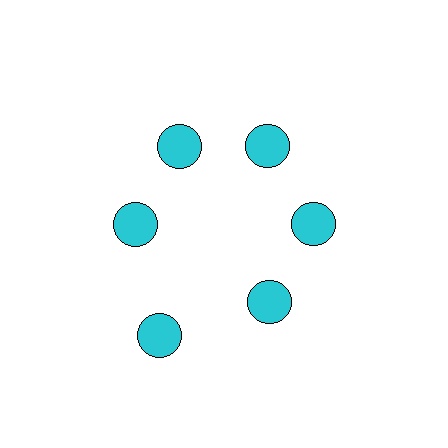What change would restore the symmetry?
The symmetry would be restored by moving it inward, back onto the ring so that all 6 circles sit at equal angles and equal distance from the center.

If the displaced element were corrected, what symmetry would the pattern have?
It would have 6-fold rotational symmetry — the pattern would map onto itself every 60 degrees.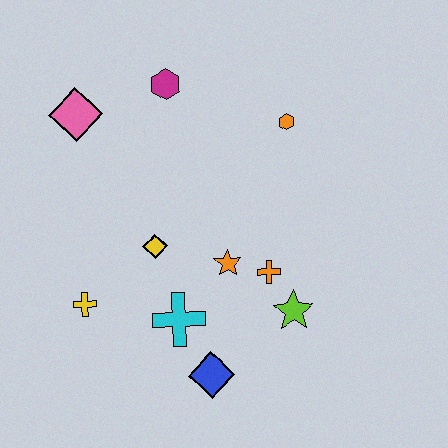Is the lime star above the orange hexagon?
No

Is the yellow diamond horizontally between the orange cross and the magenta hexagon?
No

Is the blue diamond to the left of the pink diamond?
No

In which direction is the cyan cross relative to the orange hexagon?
The cyan cross is below the orange hexagon.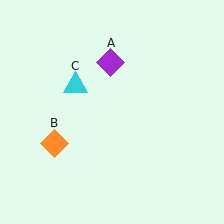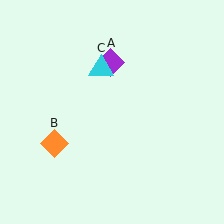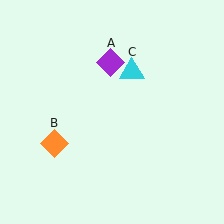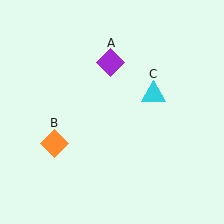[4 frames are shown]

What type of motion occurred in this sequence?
The cyan triangle (object C) rotated clockwise around the center of the scene.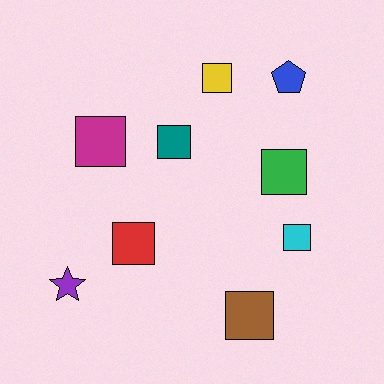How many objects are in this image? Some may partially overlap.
There are 9 objects.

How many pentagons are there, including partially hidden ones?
There is 1 pentagon.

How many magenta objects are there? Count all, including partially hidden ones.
There is 1 magenta object.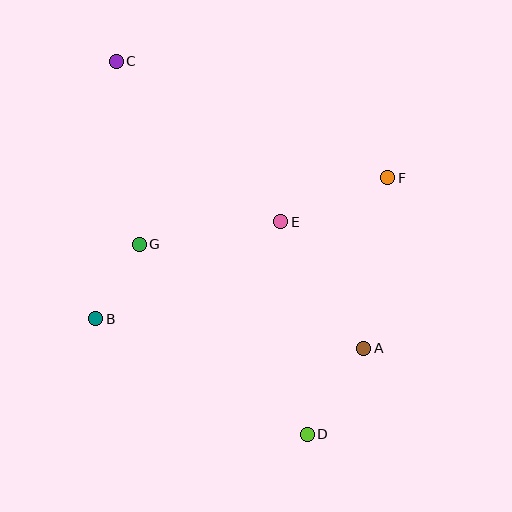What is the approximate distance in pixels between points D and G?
The distance between D and G is approximately 253 pixels.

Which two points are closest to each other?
Points B and G are closest to each other.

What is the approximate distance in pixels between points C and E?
The distance between C and E is approximately 230 pixels.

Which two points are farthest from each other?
Points C and D are farthest from each other.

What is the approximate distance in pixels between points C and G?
The distance between C and G is approximately 185 pixels.